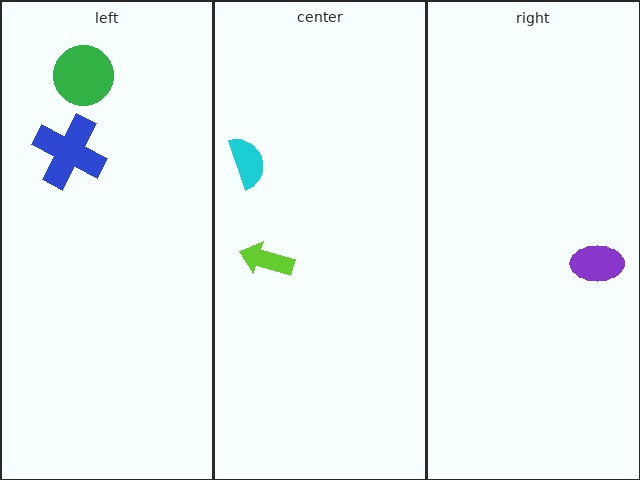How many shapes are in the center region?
2.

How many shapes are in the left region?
2.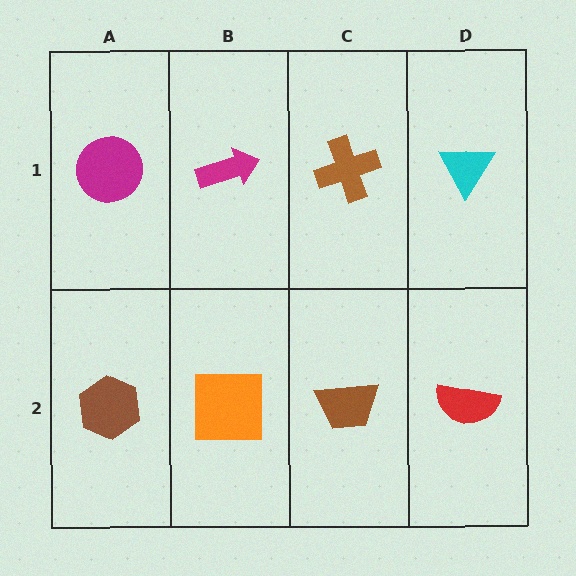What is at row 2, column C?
A brown trapezoid.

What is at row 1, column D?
A cyan triangle.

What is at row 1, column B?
A magenta arrow.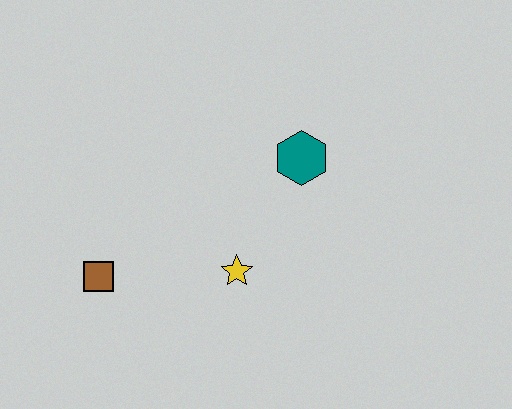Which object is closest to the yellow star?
The teal hexagon is closest to the yellow star.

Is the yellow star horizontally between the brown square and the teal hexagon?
Yes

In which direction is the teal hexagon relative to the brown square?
The teal hexagon is to the right of the brown square.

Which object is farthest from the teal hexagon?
The brown square is farthest from the teal hexagon.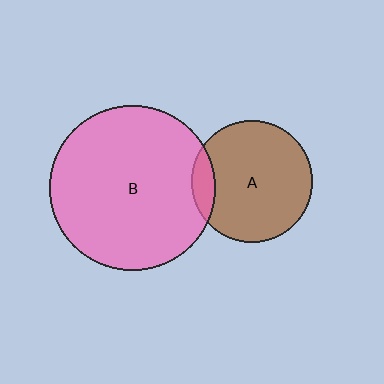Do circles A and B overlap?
Yes.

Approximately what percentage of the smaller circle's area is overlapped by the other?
Approximately 10%.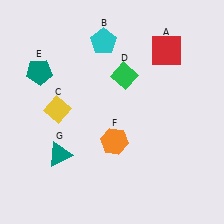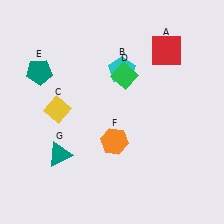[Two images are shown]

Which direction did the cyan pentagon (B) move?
The cyan pentagon (B) moved down.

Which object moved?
The cyan pentagon (B) moved down.